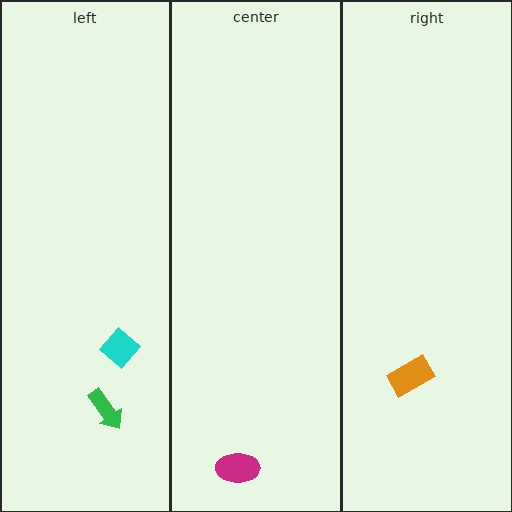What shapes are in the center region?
The magenta ellipse.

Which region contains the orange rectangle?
The right region.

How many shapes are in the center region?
1.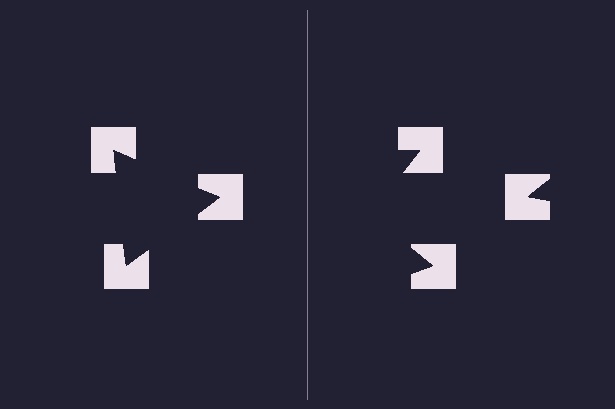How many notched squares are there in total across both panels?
6 — 3 on each side.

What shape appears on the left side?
An illusory triangle.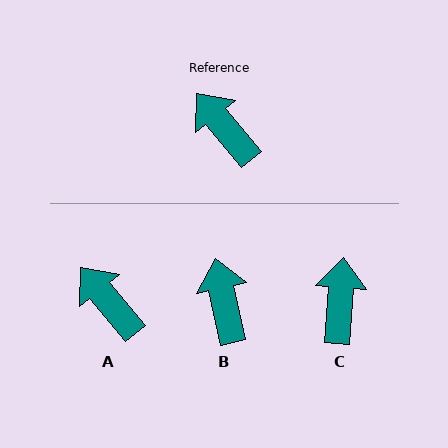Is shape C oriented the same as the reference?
No, it is off by about 44 degrees.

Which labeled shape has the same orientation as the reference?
A.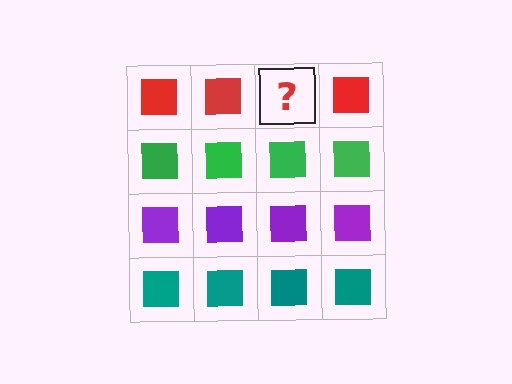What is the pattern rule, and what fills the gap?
The rule is that each row has a consistent color. The gap should be filled with a red square.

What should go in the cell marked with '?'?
The missing cell should contain a red square.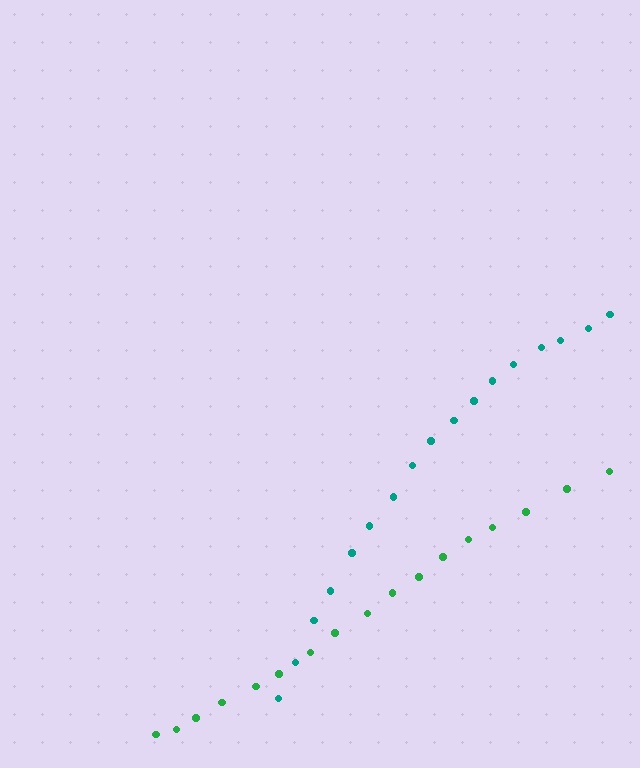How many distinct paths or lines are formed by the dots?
There are 2 distinct paths.